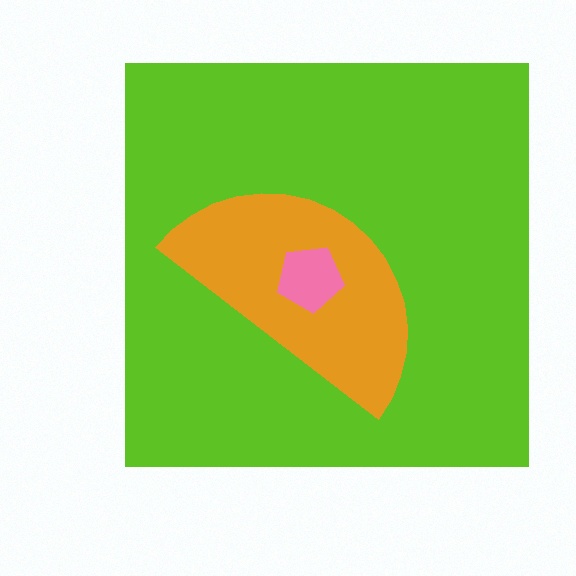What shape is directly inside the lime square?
The orange semicircle.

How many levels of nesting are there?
3.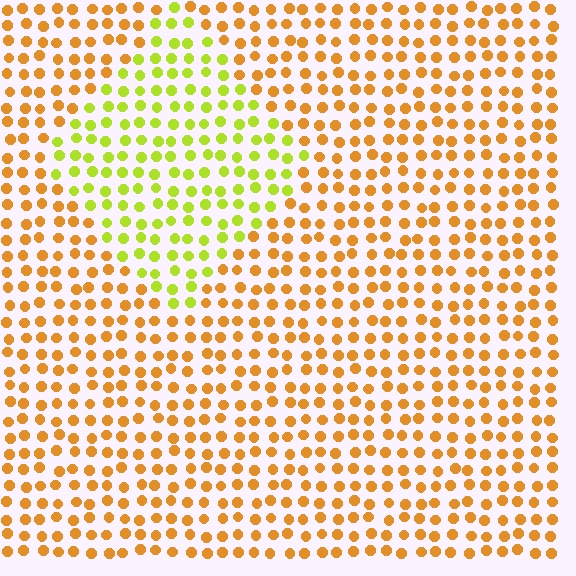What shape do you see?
I see a diamond.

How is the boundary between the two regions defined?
The boundary is defined purely by a slight shift in hue (about 45 degrees). Spacing, size, and orientation are identical on both sides.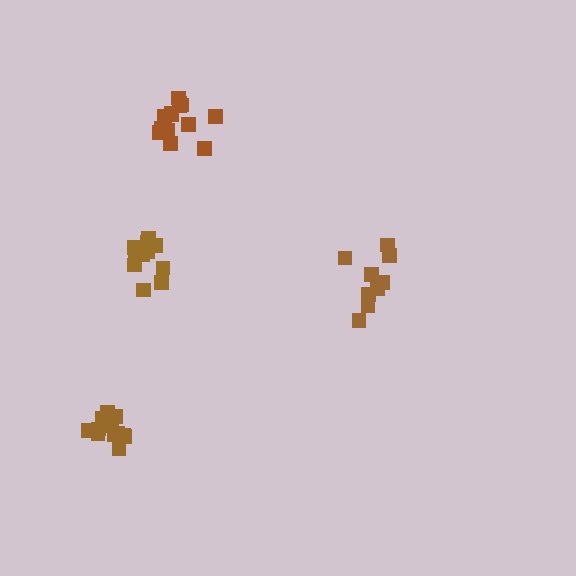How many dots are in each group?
Group 1: 13 dots, Group 2: 11 dots, Group 3: 9 dots, Group 4: 15 dots (48 total).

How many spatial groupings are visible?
There are 4 spatial groupings.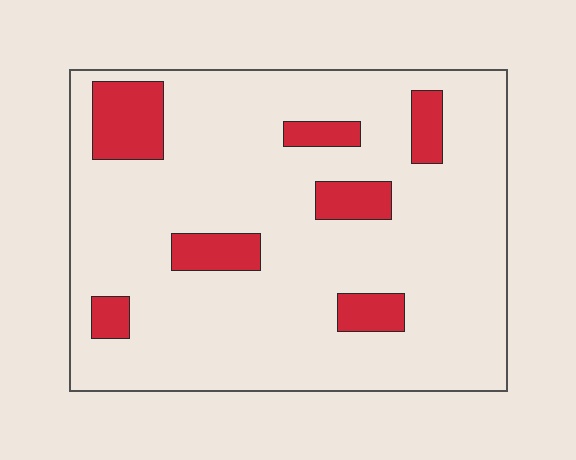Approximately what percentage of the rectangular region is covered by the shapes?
Approximately 15%.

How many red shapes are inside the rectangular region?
7.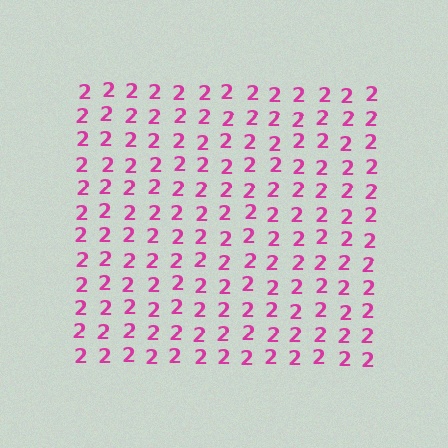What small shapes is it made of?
It is made of small digit 2's.